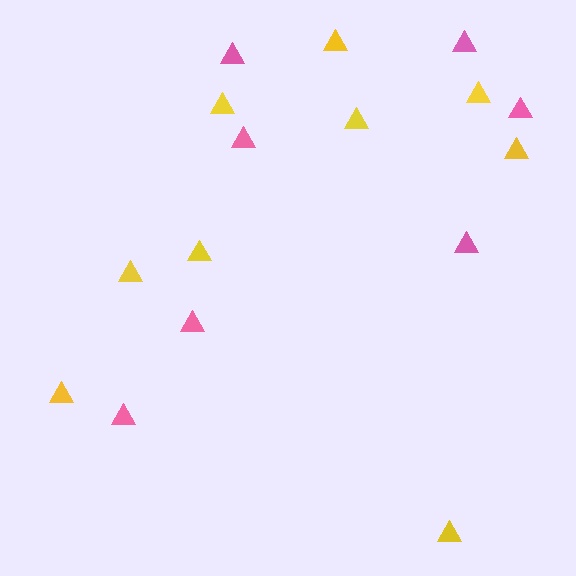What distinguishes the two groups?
There are 2 groups: one group of pink triangles (7) and one group of yellow triangles (9).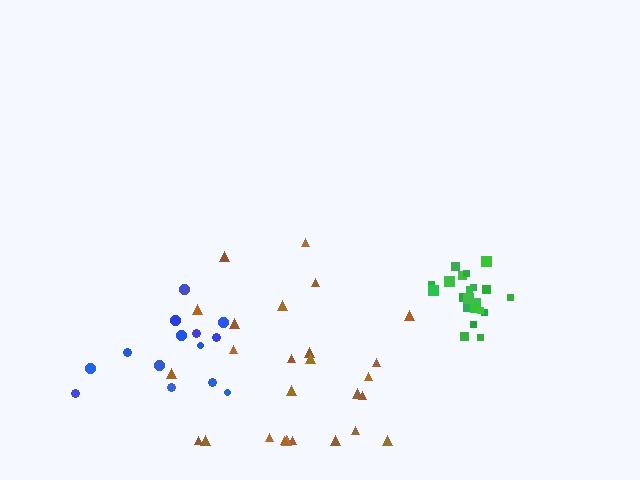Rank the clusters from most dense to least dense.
green, brown, blue.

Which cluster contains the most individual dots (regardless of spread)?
Brown (27).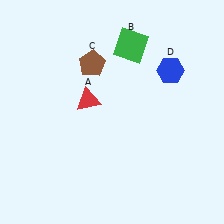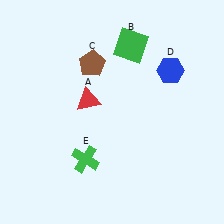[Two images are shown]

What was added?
A green cross (E) was added in Image 2.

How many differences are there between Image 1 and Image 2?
There is 1 difference between the two images.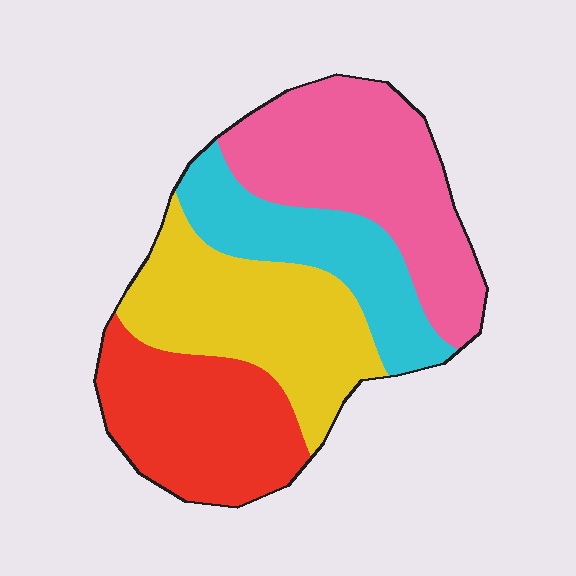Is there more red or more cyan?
Red.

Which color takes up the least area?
Cyan, at roughly 20%.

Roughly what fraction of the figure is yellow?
Yellow takes up between a sixth and a third of the figure.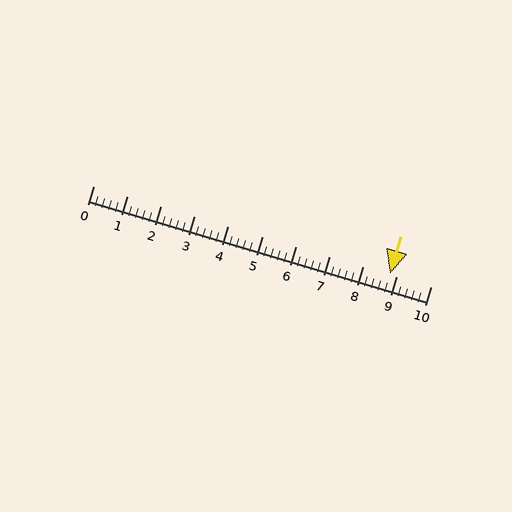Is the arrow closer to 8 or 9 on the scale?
The arrow is closer to 9.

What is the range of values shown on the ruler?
The ruler shows values from 0 to 10.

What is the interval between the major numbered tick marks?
The major tick marks are spaced 1 units apart.